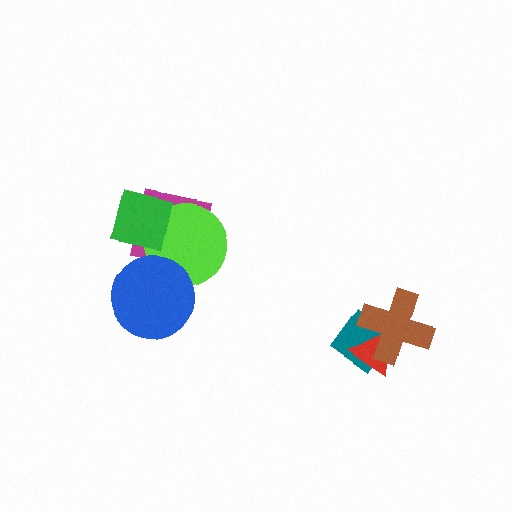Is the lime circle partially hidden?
Yes, it is partially covered by another shape.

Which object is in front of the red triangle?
The brown cross is in front of the red triangle.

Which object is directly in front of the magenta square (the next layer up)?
The lime circle is directly in front of the magenta square.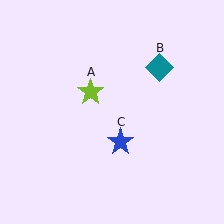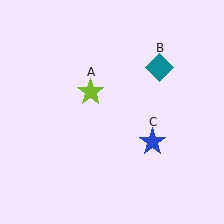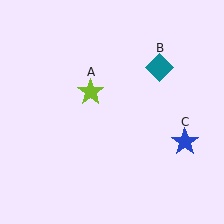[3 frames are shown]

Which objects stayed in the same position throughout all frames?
Lime star (object A) and teal diamond (object B) remained stationary.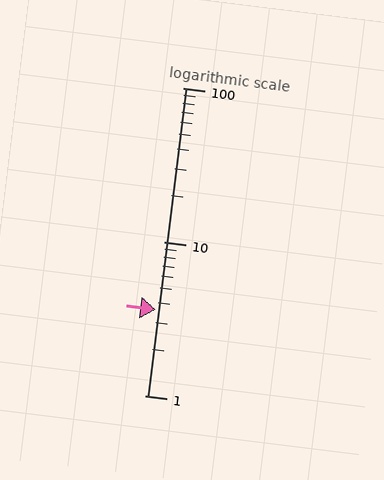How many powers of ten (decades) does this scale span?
The scale spans 2 decades, from 1 to 100.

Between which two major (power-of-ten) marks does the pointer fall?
The pointer is between 1 and 10.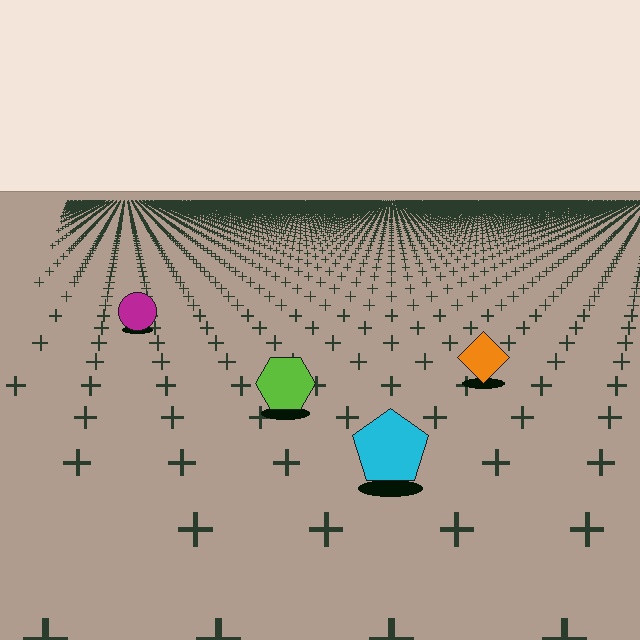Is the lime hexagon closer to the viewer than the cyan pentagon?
No. The cyan pentagon is closer — you can tell from the texture gradient: the ground texture is coarser near it.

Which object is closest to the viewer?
The cyan pentagon is closest. The texture marks near it are larger and more spread out.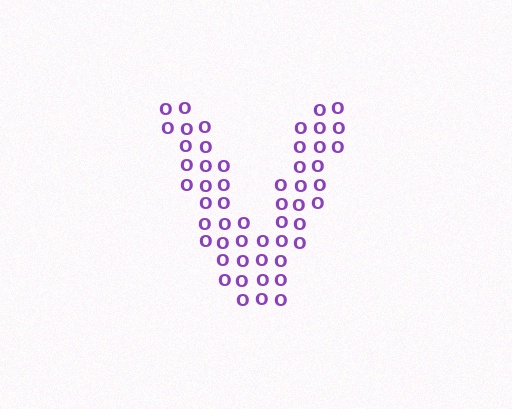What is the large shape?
The large shape is the letter V.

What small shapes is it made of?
It is made of small letter O's.